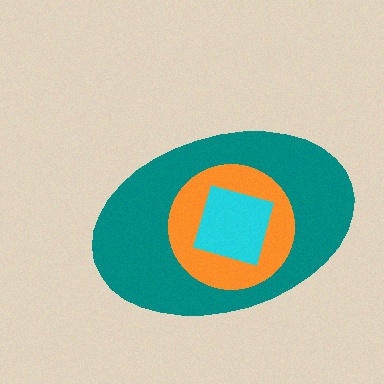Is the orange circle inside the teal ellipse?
Yes.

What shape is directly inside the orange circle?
The cyan square.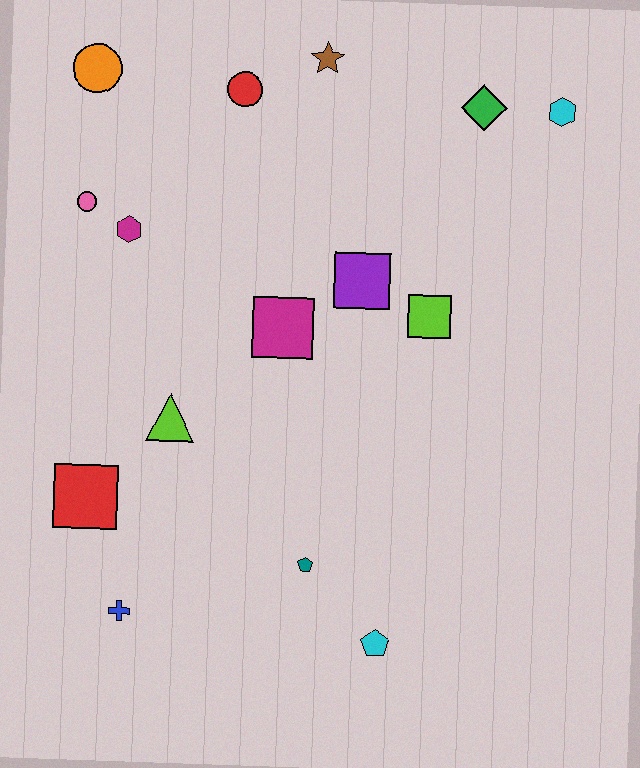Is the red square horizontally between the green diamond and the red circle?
No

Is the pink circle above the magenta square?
Yes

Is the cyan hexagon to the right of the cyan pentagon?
Yes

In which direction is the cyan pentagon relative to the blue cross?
The cyan pentagon is to the right of the blue cross.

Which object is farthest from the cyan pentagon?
The orange circle is farthest from the cyan pentagon.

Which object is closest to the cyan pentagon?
The teal pentagon is closest to the cyan pentagon.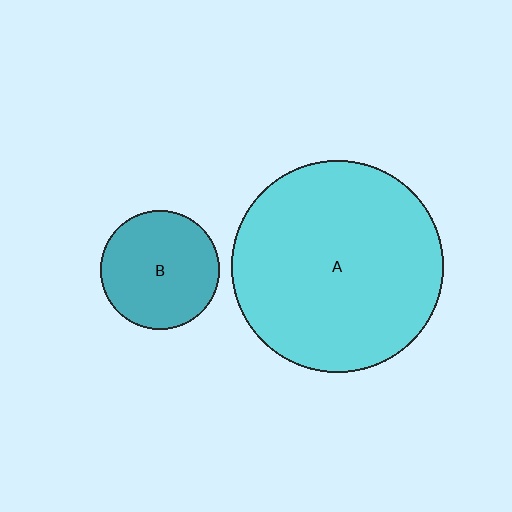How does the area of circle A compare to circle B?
Approximately 3.2 times.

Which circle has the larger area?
Circle A (cyan).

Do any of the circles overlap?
No, none of the circles overlap.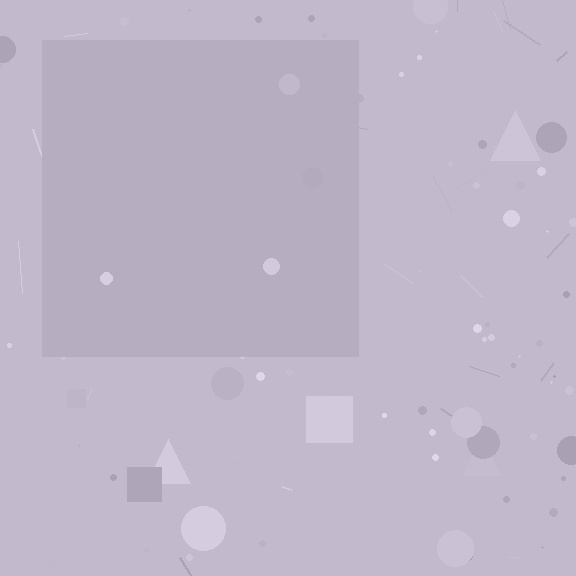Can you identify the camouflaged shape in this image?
The camouflaged shape is a square.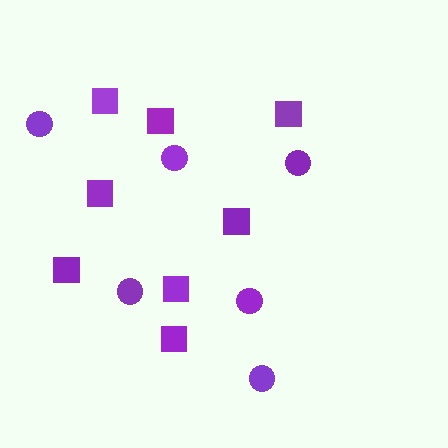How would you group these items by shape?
There are 2 groups: one group of squares (8) and one group of circles (6).